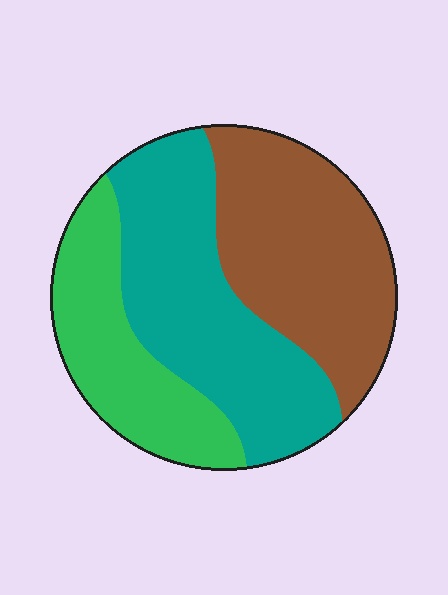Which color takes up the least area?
Green, at roughly 25%.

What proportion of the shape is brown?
Brown covers about 35% of the shape.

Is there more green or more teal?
Teal.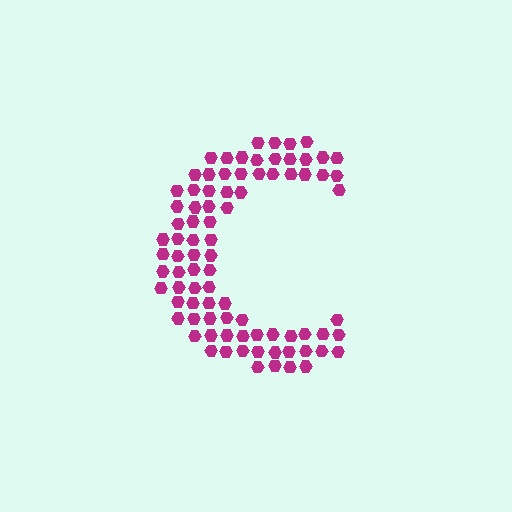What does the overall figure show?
The overall figure shows the letter C.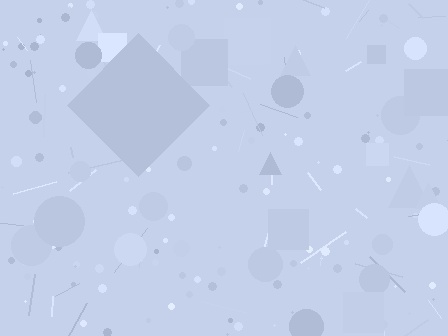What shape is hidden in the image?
A diamond is hidden in the image.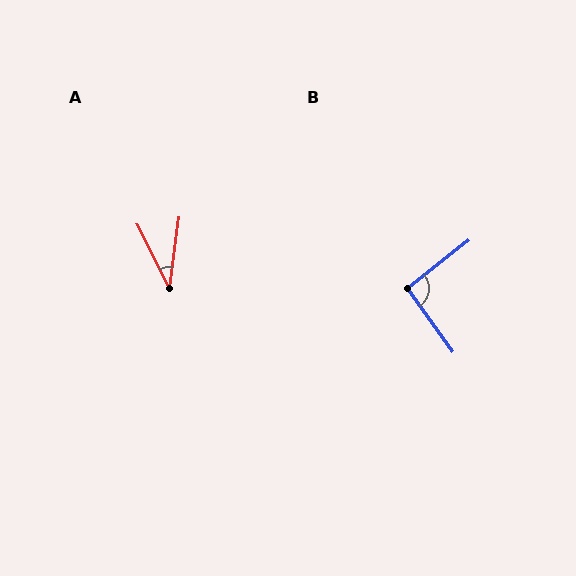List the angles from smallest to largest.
A (34°), B (92°).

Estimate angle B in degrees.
Approximately 92 degrees.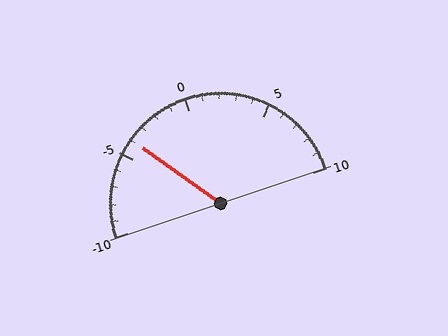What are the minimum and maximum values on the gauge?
The gauge ranges from -10 to 10.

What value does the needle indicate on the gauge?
The needle indicates approximately -4.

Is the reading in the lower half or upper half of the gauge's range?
The reading is in the lower half of the range (-10 to 10).